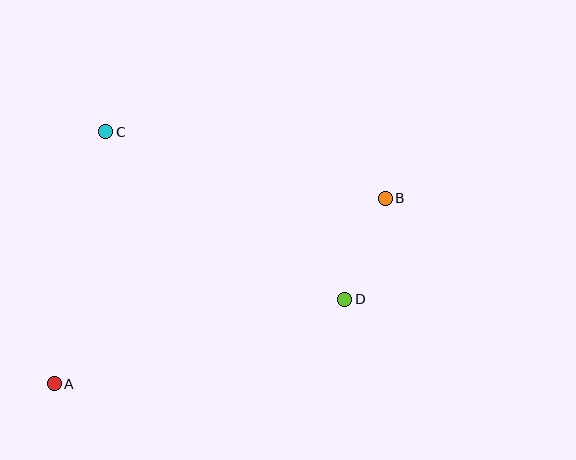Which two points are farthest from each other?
Points A and B are farthest from each other.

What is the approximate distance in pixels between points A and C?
The distance between A and C is approximately 258 pixels.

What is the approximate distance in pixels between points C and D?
The distance between C and D is approximately 292 pixels.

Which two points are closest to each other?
Points B and D are closest to each other.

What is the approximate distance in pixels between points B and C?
The distance between B and C is approximately 287 pixels.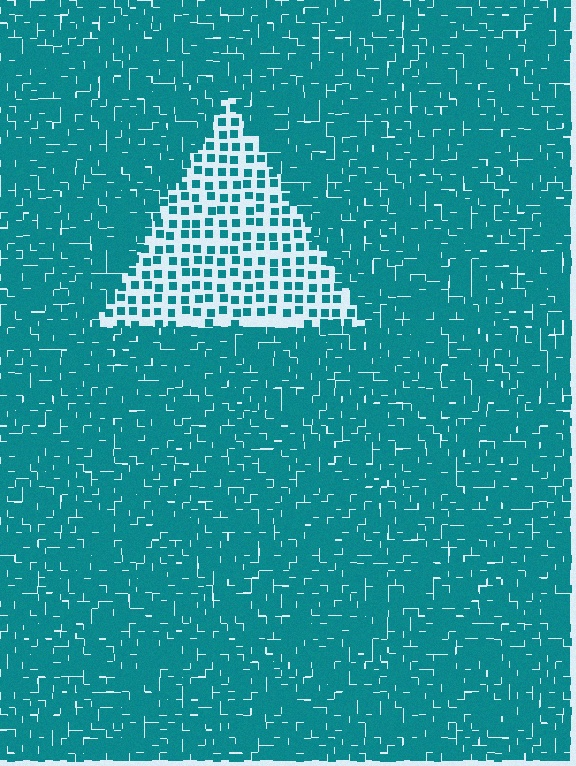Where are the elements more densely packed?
The elements are more densely packed outside the triangle boundary.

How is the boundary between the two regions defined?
The boundary is defined by a change in element density (approximately 2.8x ratio). All elements are the same color, size, and shape.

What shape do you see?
I see a triangle.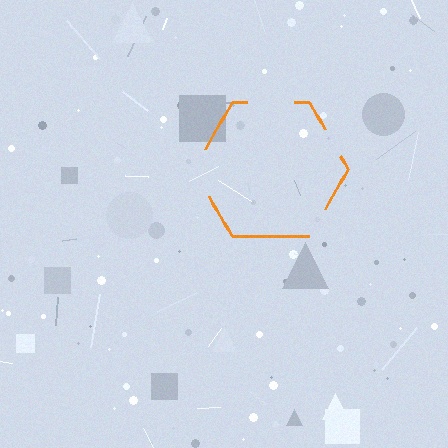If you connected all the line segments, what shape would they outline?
They would outline a hexagon.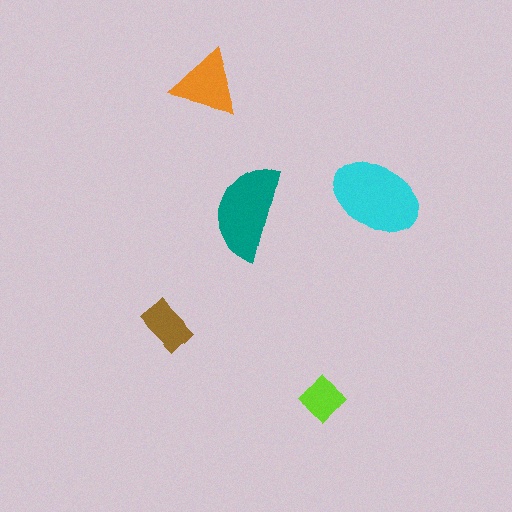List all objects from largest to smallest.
The cyan ellipse, the teal semicircle, the orange triangle, the brown rectangle, the lime diamond.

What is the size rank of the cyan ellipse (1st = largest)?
1st.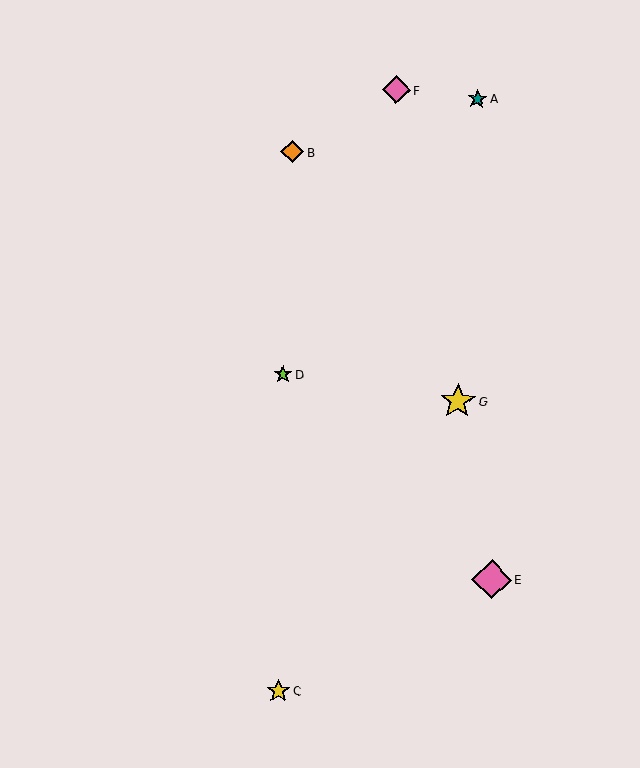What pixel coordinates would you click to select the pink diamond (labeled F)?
Click at (396, 90) to select the pink diamond F.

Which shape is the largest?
The pink diamond (labeled E) is the largest.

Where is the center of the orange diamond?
The center of the orange diamond is at (292, 152).